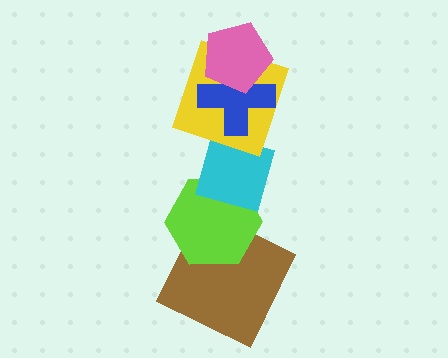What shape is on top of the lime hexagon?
The cyan diamond is on top of the lime hexagon.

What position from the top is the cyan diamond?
The cyan diamond is 4th from the top.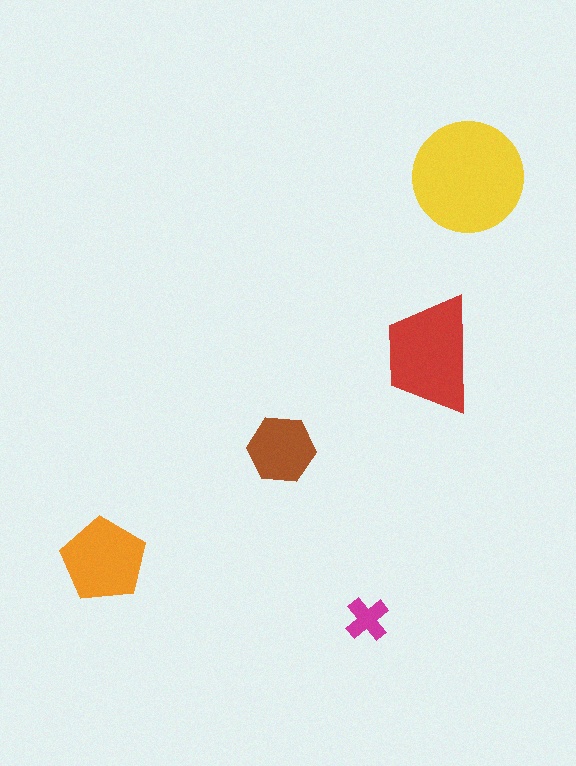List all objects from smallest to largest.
The magenta cross, the brown hexagon, the orange pentagon, the red trapezoid, the yellow circle.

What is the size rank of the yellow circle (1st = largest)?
1st.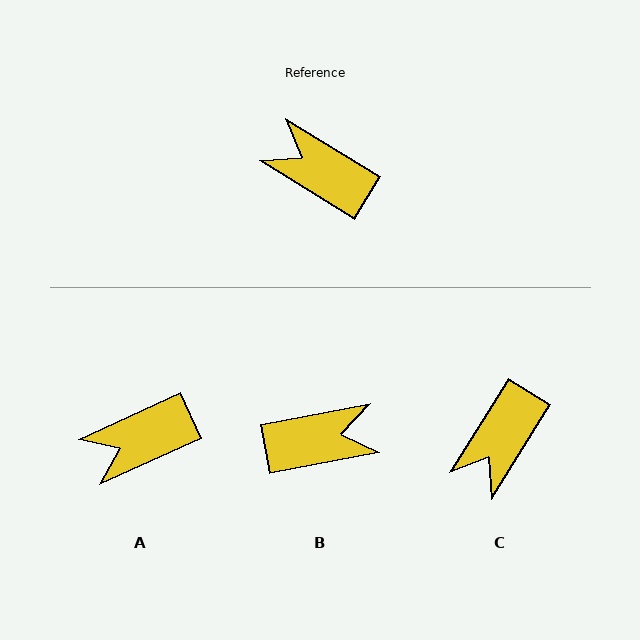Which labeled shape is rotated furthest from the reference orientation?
B, about 138 degrees away.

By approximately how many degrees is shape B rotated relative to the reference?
Approximately 138 degrees clockwise.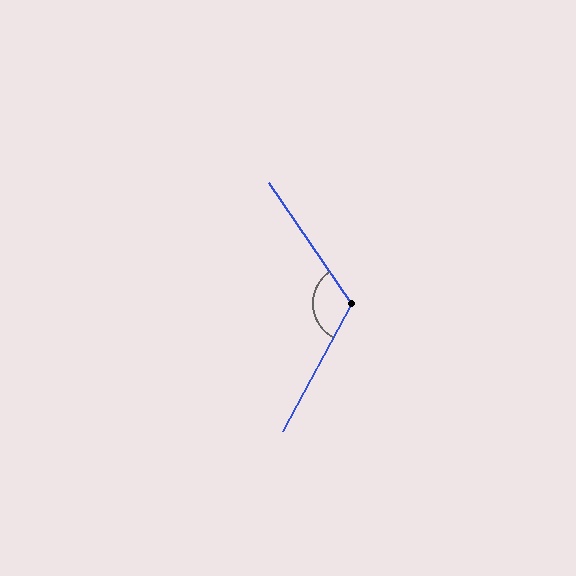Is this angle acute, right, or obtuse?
It is obtuse.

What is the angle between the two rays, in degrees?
Approximately 117 degrees.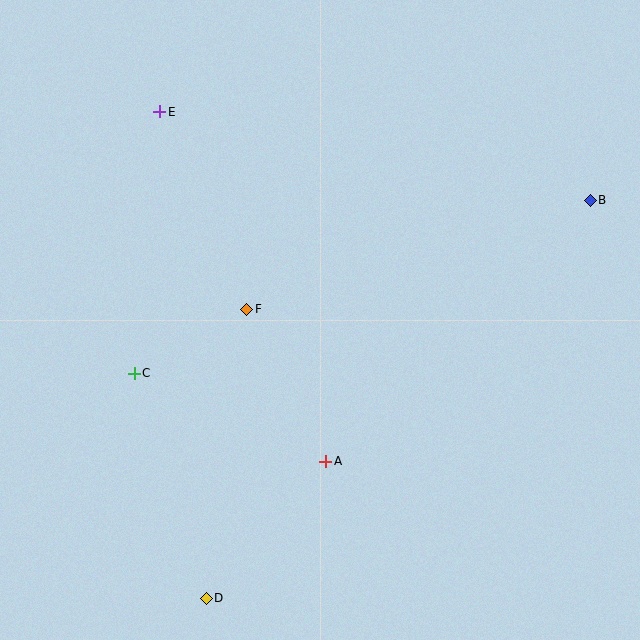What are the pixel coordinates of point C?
Point C is at (134, 373).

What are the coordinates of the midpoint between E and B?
The midpoint between E and B is at (375, 156).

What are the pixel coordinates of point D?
Point D is at (206, 598).